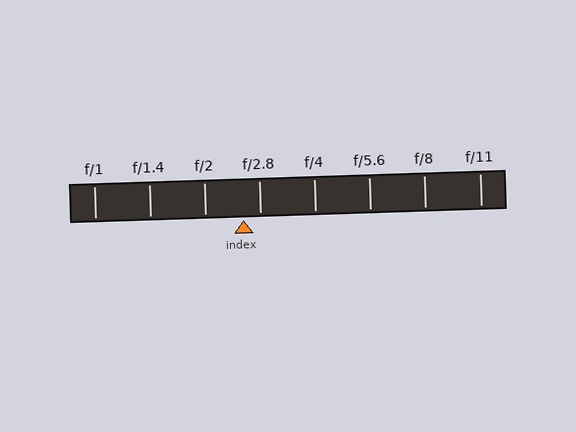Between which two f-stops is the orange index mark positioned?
The index mark is between f/2 and f/2.8.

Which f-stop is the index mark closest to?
The index mark is closest to f/2.8.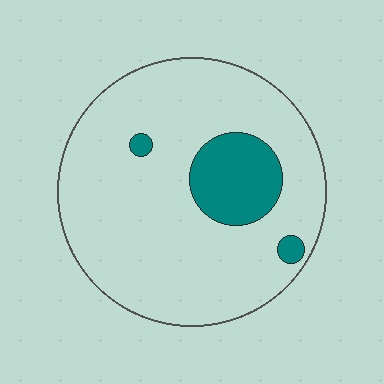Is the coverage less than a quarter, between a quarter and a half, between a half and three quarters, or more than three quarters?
Less than a quarter.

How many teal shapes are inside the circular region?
3.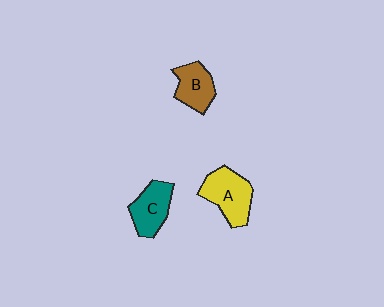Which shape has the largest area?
Shape A (yellow).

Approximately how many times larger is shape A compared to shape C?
Approximately 1.2 times.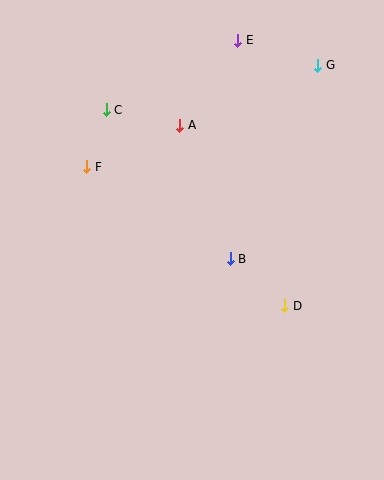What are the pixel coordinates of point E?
Point E is at (238, 40).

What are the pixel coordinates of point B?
Point B is at (230, 259).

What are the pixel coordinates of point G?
Point G is at (318, 65).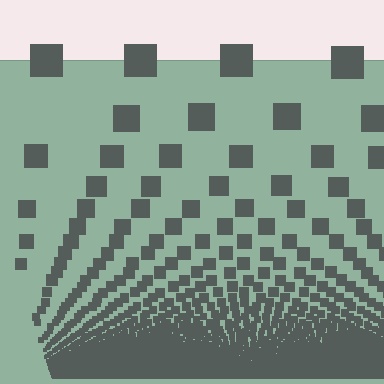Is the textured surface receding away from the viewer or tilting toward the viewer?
The surface appears to tilt toward the viewer. Texture elements get larger and sparser toward the top.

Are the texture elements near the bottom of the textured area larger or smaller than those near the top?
Smaller. The gradient is inverted — elements near the bottom are smaller and denser.